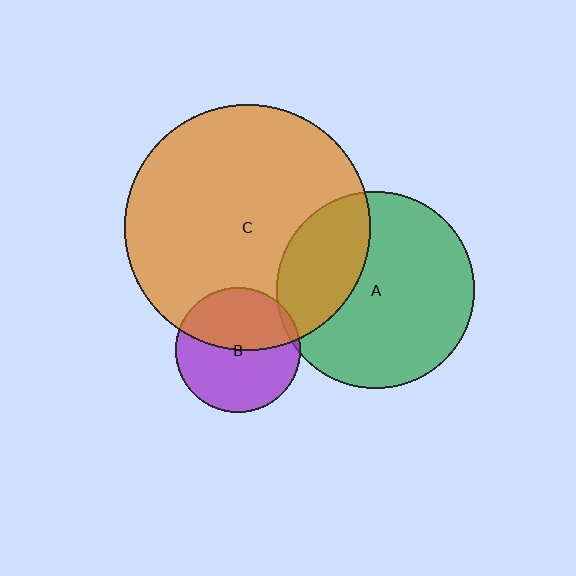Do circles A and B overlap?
Yes.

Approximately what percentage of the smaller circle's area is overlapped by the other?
Approximately 5%.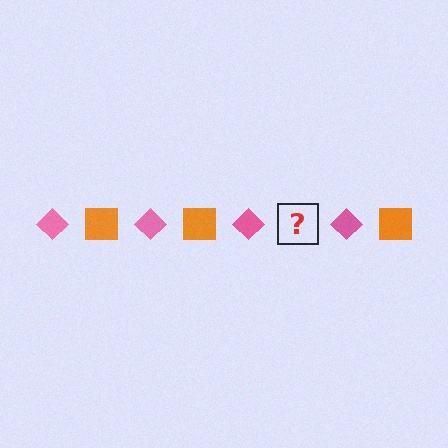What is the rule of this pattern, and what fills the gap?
The rule is that the pattern alternates between pink diamond and orange square. The gap should be filled with an orange square.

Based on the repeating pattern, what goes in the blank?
The blank should be an orange square.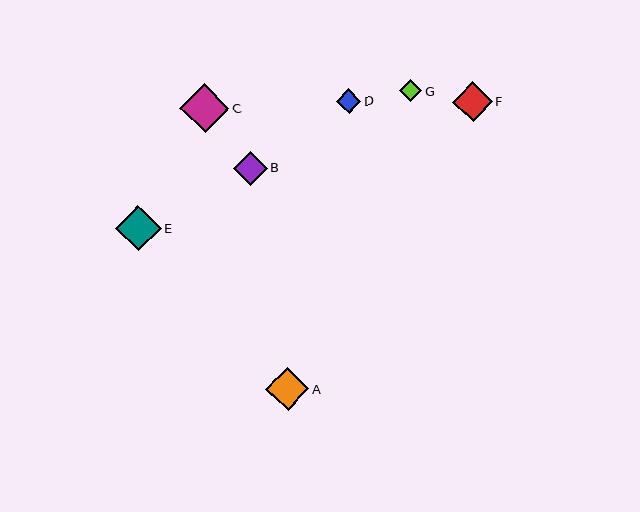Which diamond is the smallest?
Diamond G is the smallest with a size of approximately 22 pixels.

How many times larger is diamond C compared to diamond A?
Diamond C is approximately 1.1 times the size of diamond A.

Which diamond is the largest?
Diamond C is the largest with a size of approximately 49 pixels.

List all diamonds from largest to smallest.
From largest to smallest: C, E, A, F, B, D, G.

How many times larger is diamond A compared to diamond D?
Diamond A is approximately 1.7 times the size of diamond D.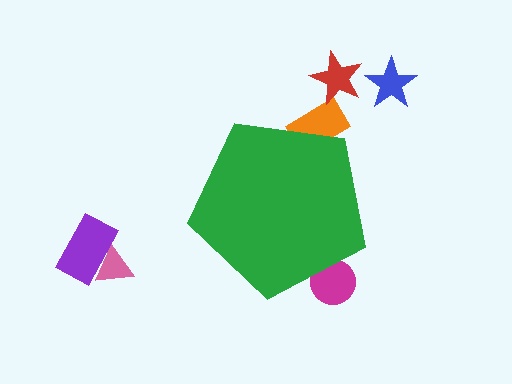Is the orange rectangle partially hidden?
Yes, the orange rectangle is partially hidden behind the green pentagon.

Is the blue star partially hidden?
No, the blue star is fully visible.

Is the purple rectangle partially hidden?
No, the purple rectangle is fully visible.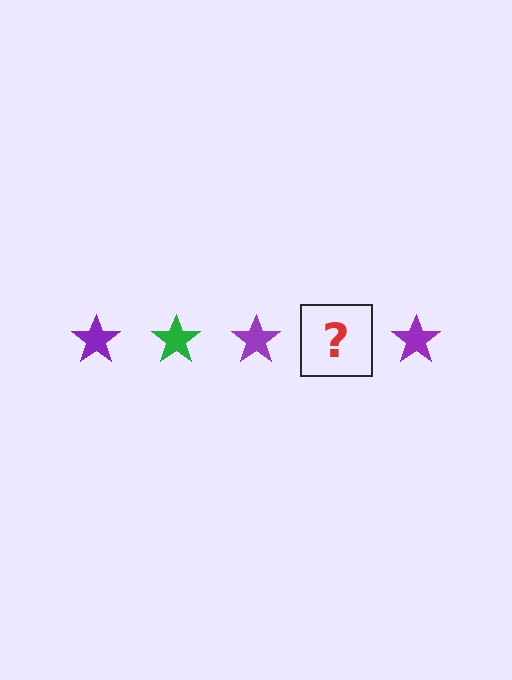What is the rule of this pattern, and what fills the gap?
The rule is that the pattern cycles through purple, green stars. The gap should be filled with a green star.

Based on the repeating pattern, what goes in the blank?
The blank should be a green star.